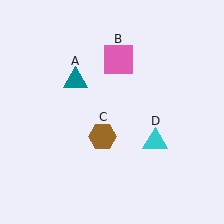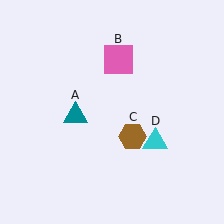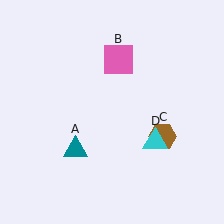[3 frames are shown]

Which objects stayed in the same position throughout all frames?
Pink square (object B) and cyan triangle (object D) remained stationary.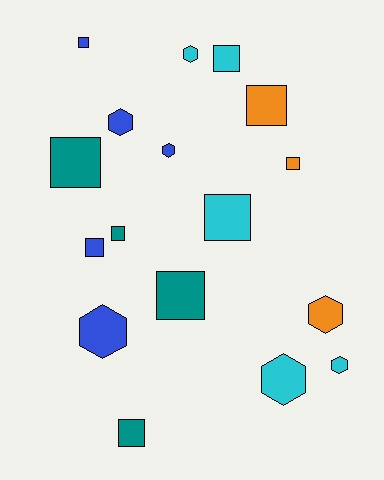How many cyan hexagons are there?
There are 3 cyan hexagons.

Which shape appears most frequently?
Square, with 10 objects.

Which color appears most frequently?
Cyan, with 5 objects.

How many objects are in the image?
There are 17 objects.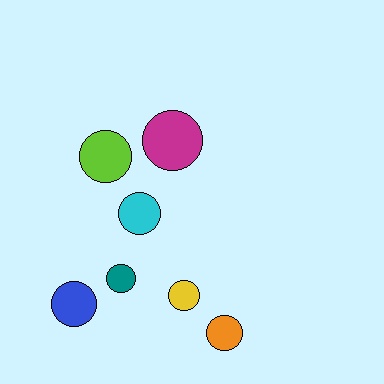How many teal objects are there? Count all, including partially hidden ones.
There is 1 teal object.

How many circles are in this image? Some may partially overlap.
There are 7 circles.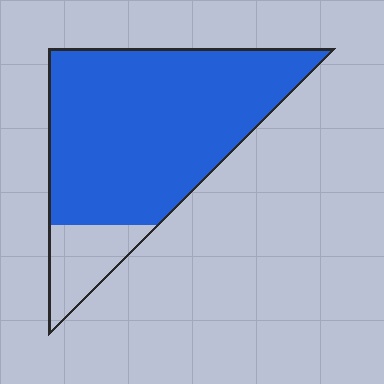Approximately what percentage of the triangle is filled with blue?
Approximately 85%.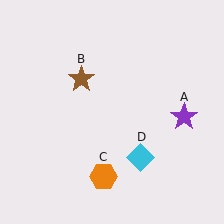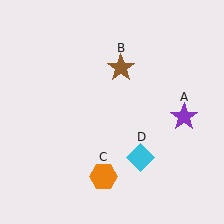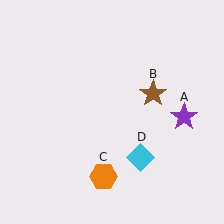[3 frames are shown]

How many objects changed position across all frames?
1 object changed position: brown star (object B).